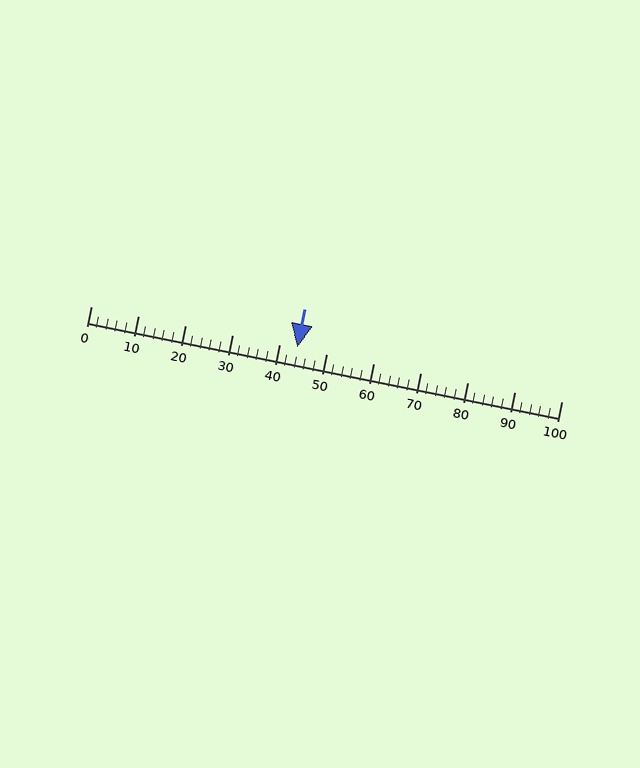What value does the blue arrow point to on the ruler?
The blue arrow points to approximately 44.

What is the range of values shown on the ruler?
The ruler shows values from 0 to 100.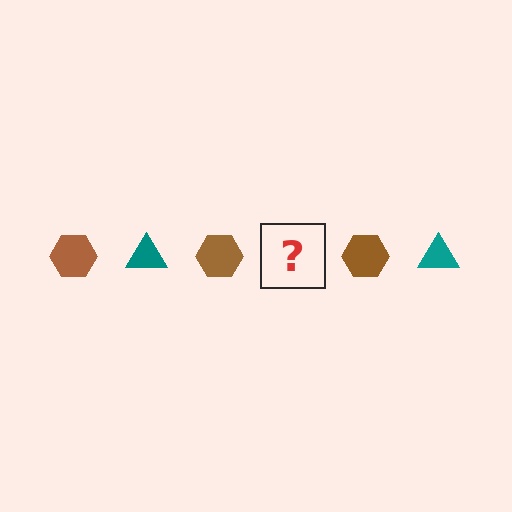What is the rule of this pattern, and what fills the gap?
The rule is that the pattern alternates between brown hexagon and teal triangle. The gap should be filled with a teal triangle.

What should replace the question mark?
The question mark should be replaced with a teal triangle.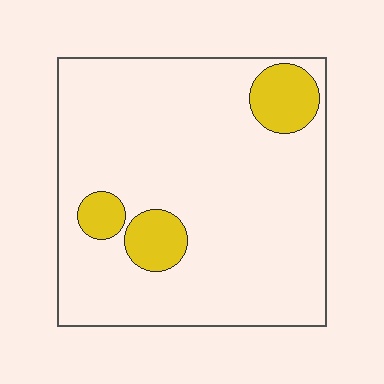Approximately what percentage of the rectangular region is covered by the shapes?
Approximately 10%.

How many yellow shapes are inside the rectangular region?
3.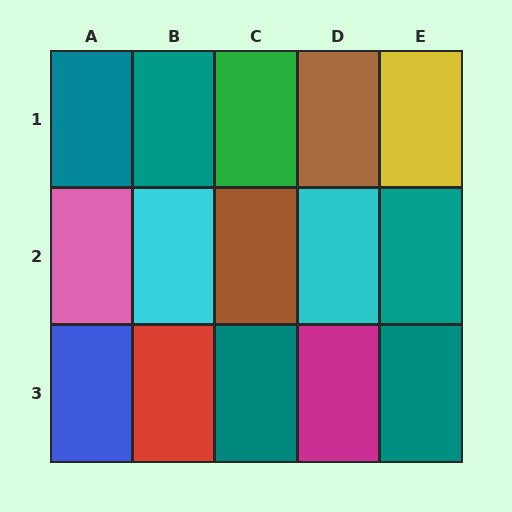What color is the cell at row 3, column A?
Blue.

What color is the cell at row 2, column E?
Teal.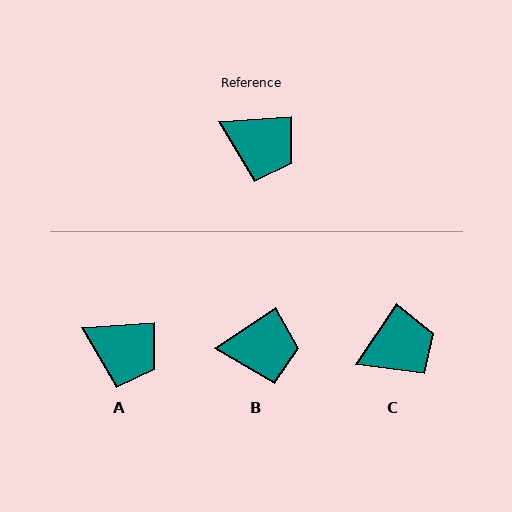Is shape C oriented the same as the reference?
No, it is off by about 51 degrees.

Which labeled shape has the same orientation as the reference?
A.